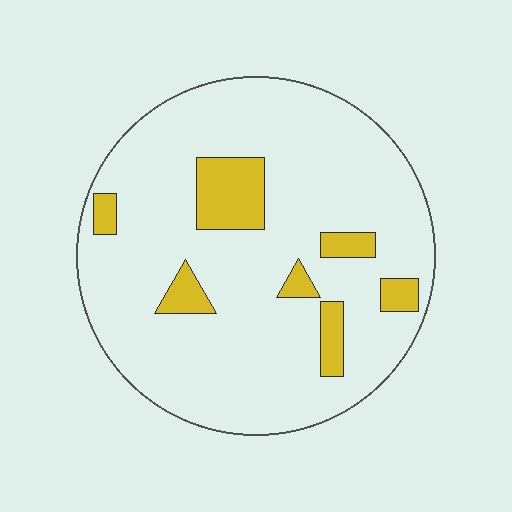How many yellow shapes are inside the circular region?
7.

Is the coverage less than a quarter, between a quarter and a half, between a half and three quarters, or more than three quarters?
Less than a quarter.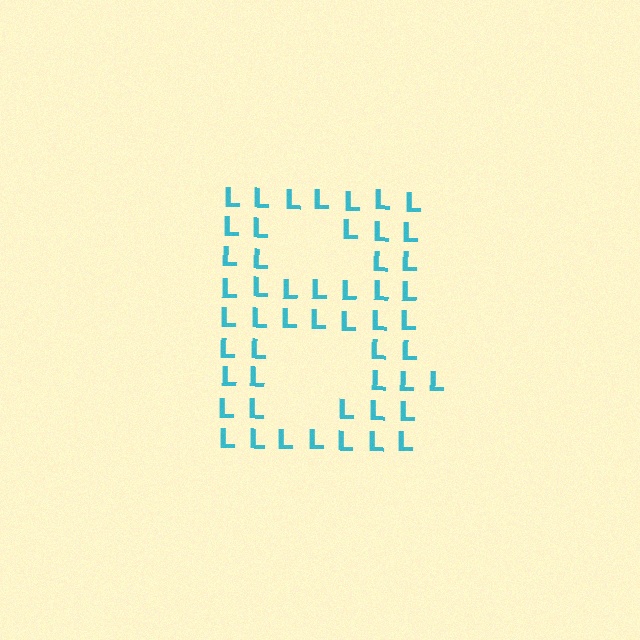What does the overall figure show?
The overall figure shows the letter B.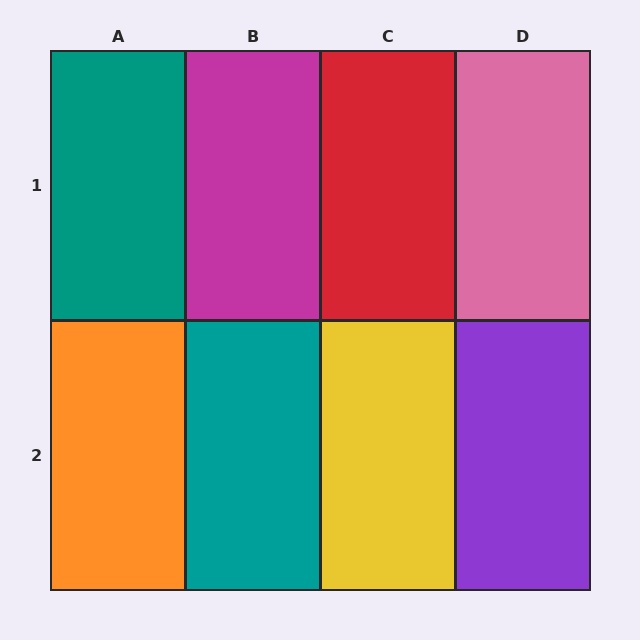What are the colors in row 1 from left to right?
Teal, magenta, red, pink.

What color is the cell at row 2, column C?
Yellow.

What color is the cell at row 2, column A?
Orange.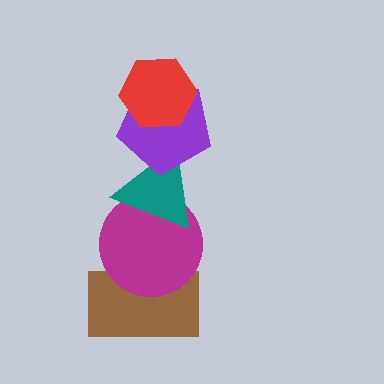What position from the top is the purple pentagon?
The purple pentagon is 2nd from the top.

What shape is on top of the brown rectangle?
The magenta circle is on top of the brown rectangle.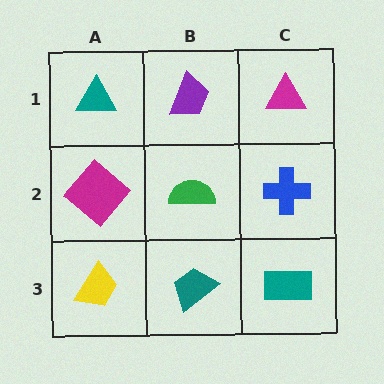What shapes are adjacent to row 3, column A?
A magenta diamond (row 2, column A), a teal trapezoid (row 3, column B).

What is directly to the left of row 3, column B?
A yellow trapezoid.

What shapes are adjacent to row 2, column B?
A purple trapezoid (row 1, column B), a teal trapezoid (row 3, column B), a magenta diamond (row 2, column A), a blue cross (row 2, column C).